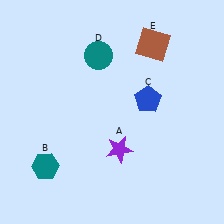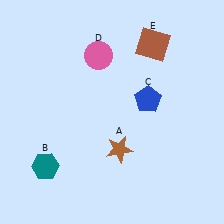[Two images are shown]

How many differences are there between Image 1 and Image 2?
There are 2 differences between the two images.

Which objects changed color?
A changed from purple to brown. D changed from teal to pink.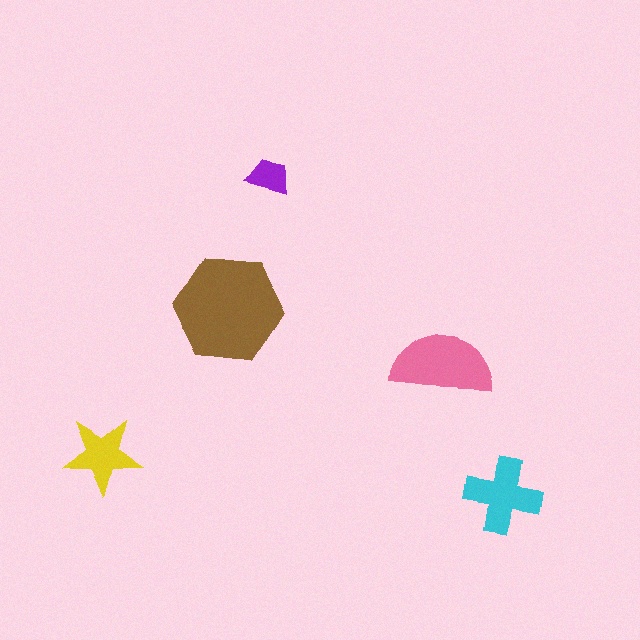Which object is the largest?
The brown hexagon.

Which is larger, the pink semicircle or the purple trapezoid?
The pink semicircle.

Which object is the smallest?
The purple trapezoid.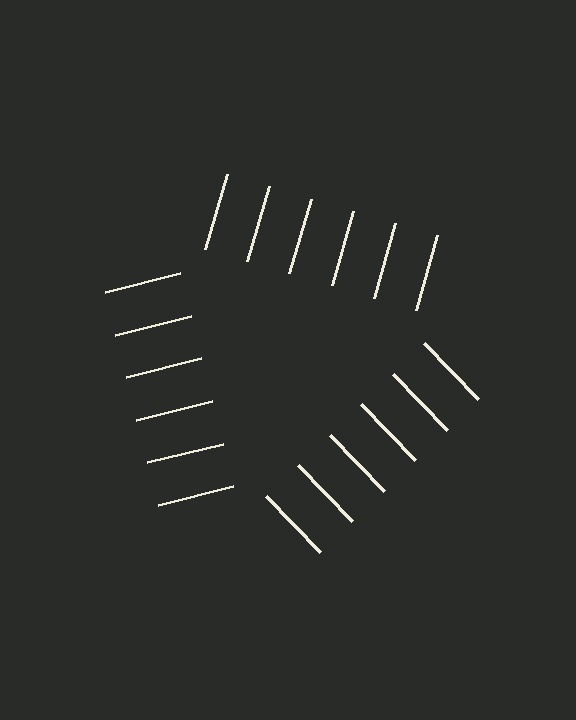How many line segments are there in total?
18 — 6 along each of the 3 edges.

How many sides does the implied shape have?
3 sides — the line-ends trace a triangle.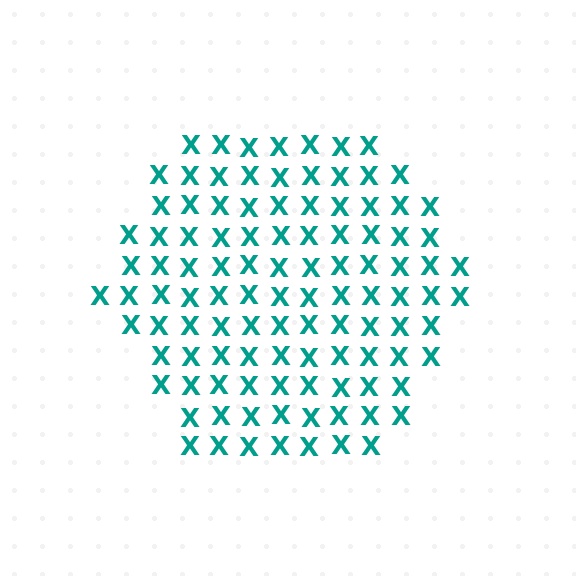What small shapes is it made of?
It is made of small letter X's.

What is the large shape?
The large shape is a hexagon.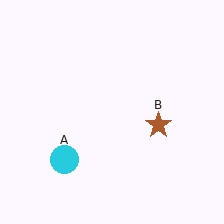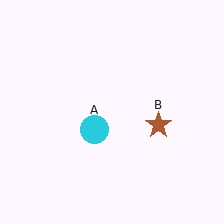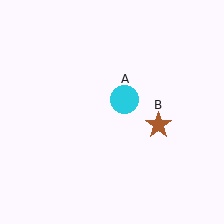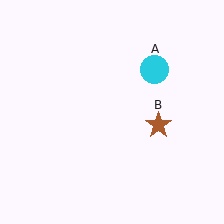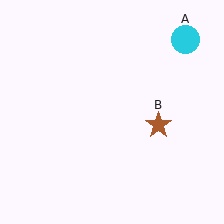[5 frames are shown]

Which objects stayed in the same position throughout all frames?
Brown star (object B) remained stationary.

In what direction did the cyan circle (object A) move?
The cyan circle (object A) moved up and to the right.